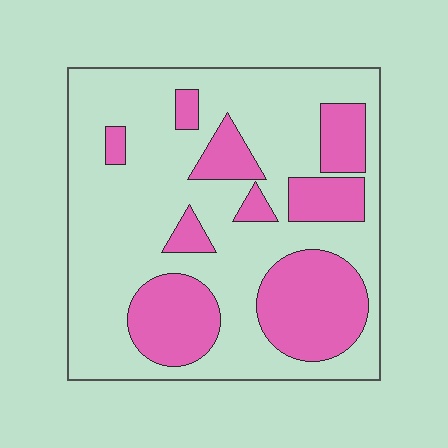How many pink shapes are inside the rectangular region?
9.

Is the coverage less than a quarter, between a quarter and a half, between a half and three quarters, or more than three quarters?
Between a quarter and a half.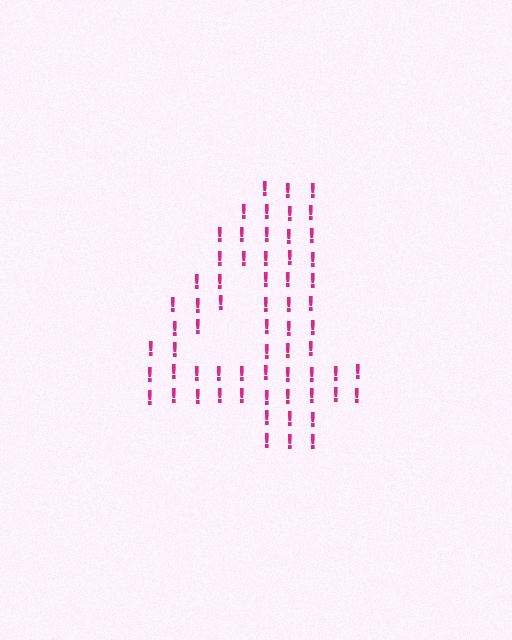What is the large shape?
The large shape is the digit 4.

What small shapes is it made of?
It is made of small exclamation marks.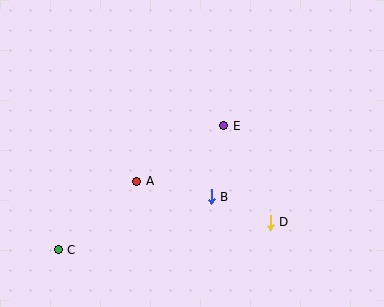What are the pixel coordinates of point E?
Point E is at (224, 126).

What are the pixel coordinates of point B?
Point B is at (211, 197).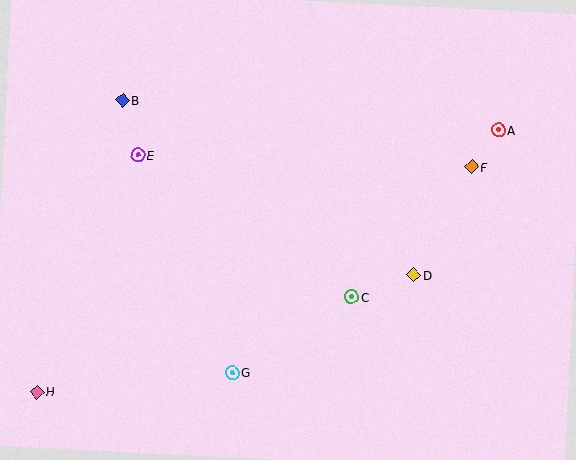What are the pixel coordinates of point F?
Point F is at (472, 167).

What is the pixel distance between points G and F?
The distance between G and F is 316 pixels.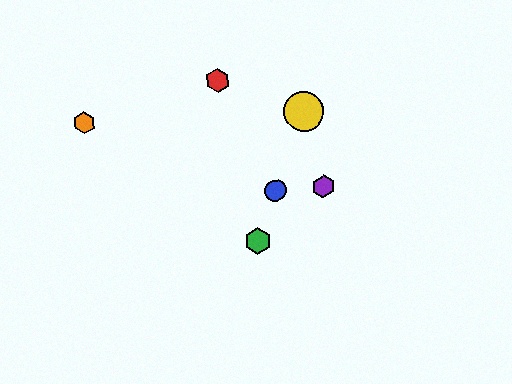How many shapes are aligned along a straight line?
3 shapes (the blue circle, the green hexagon, the yellow circle) are aligned along a straight line.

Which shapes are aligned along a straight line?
The blue circle, the green hexagon, the yellow circle are aligned along a straight line.